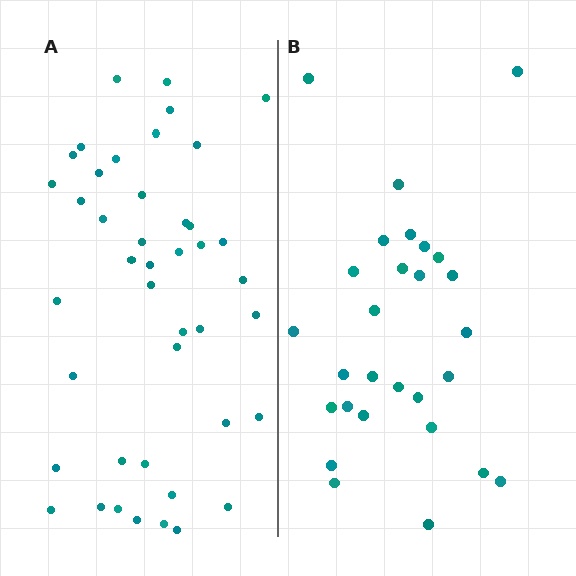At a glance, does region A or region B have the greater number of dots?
Region A (the left region) has more dots.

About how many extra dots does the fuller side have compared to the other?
Region A has approximately 15 more dots than region B.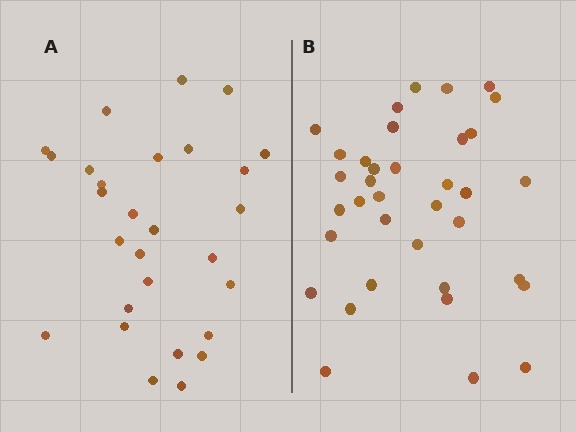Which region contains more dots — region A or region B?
Region B (the right region) has more dots.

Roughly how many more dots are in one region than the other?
Region B has roughly 8 or so more dots than region A.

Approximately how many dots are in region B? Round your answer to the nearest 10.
About 40 dots. (The exact count is 36, which rounds to 40.)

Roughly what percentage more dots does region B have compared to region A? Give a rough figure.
About 30% more.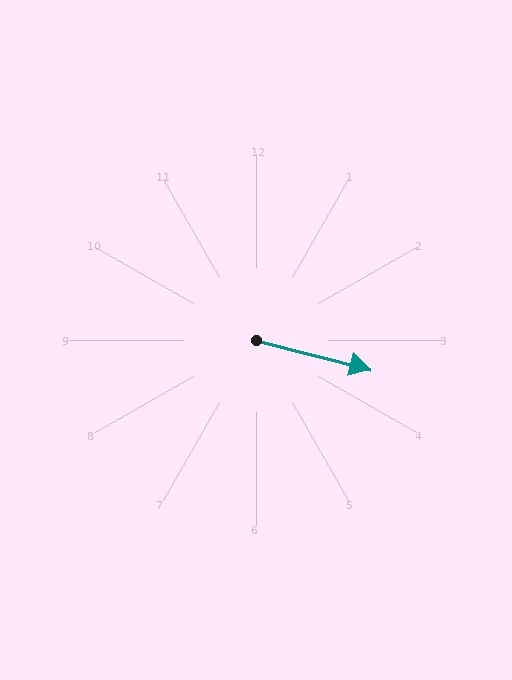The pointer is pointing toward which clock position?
Roughly 3 o'clock.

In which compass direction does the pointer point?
East.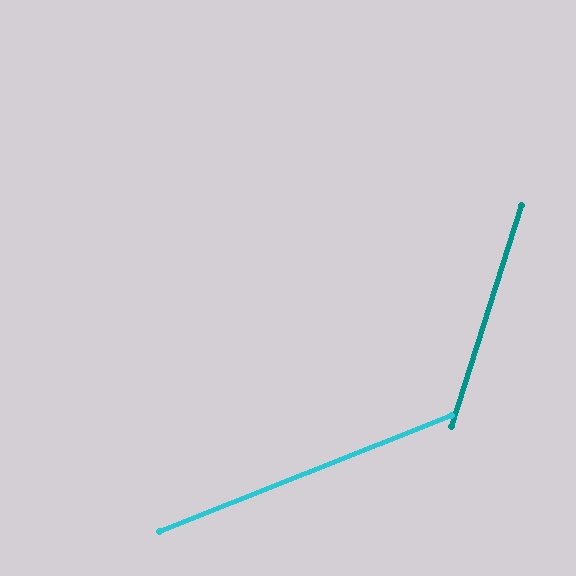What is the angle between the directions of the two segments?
Approximately 51 degrees.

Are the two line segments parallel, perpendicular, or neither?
Neither parallel nor perpendicular — they differ by about 51°.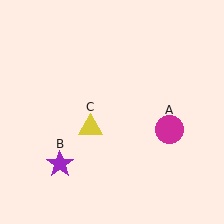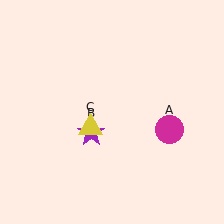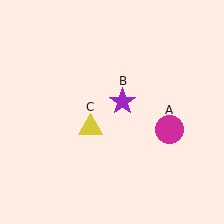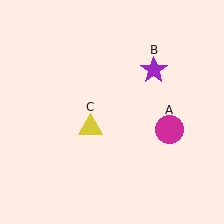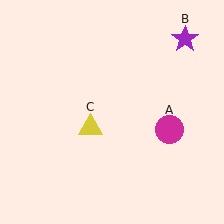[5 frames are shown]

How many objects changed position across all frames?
1 object changed position: purple star (object B).